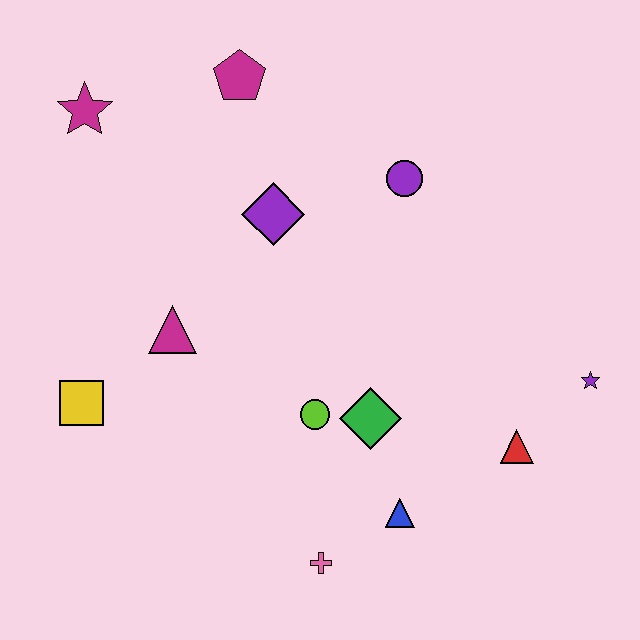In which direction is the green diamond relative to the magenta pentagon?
The green diamond is below the magenta pentagon.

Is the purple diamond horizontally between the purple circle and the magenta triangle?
Yes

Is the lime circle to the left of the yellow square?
No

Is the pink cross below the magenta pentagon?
Yes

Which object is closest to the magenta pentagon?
The purple diamond is closest to the magenta pentagon.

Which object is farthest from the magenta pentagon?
The pink cross is farthest from the magenta pentagon.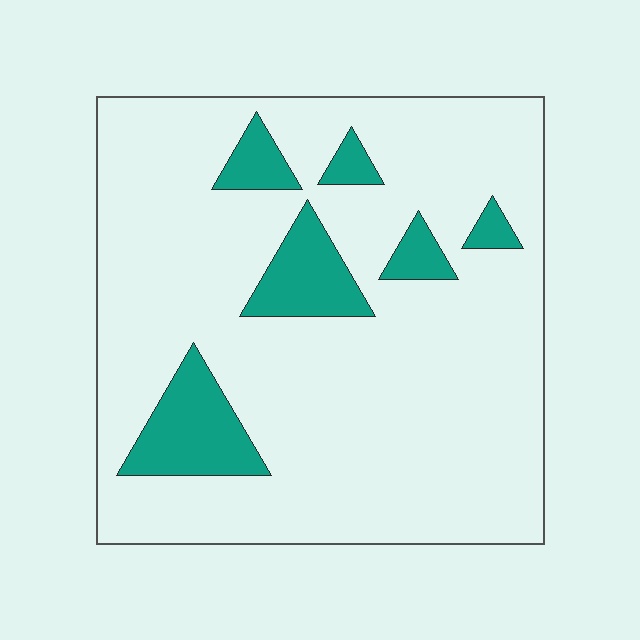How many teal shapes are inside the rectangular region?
6.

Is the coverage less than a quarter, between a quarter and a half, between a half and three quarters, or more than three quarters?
Less than a quarter.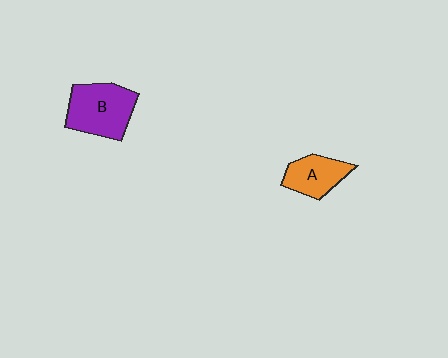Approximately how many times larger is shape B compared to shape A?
Approximately 1.5 times.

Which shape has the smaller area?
Shape A (orange).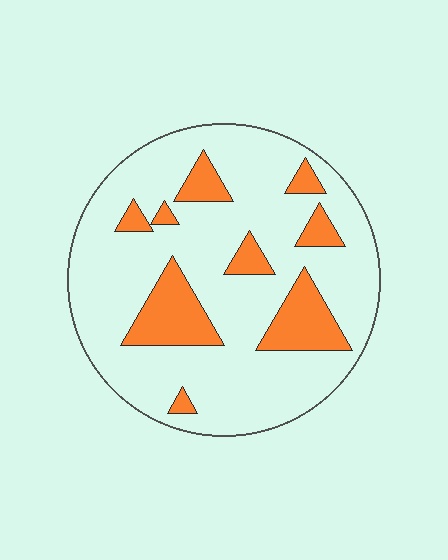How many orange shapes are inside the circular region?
9.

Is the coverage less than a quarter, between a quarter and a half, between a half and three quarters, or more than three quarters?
Less than a quarter.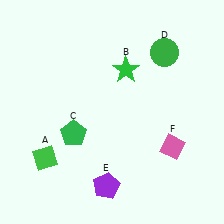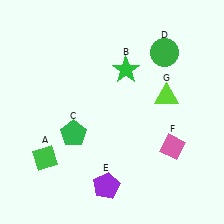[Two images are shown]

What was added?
A lime triangle (G) was added in Image 2.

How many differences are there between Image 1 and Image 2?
There is 1 difference between the two images.